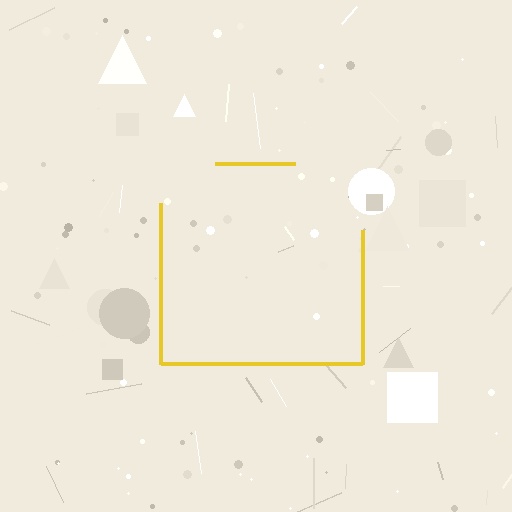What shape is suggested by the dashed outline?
The dashed outline suggests a square.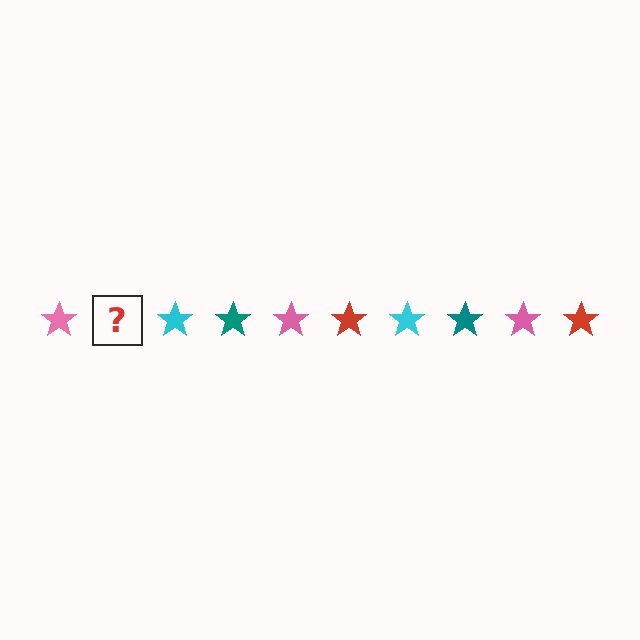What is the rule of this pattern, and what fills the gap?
The rule is that the pattern cycles through pink, red, cyan, teal stars. The gap should be filled with a red star.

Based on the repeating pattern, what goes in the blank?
The blank should be a red star.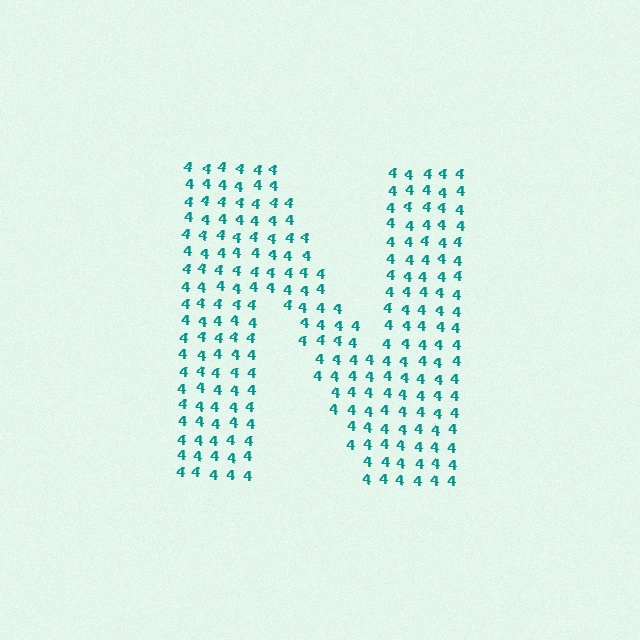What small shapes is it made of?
It is made of small digit 4's.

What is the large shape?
The large shape is the letter N.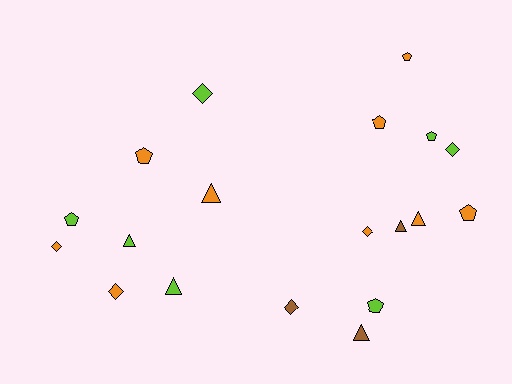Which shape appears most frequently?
Pentagon, with 7 objects.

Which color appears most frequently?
Orange, with 9 objects.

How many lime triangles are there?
There are 2 lime triangles.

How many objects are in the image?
There are 19 objects.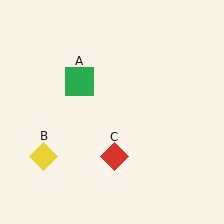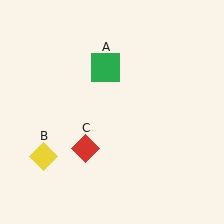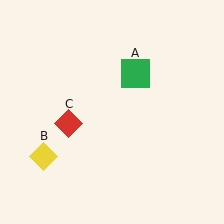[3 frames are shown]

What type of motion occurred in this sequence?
The green square (object A), red diamond (object C) rotated clockwise around the center of the scene.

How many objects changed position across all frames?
2 objects changed position: green square (object A), red diamond (object C).